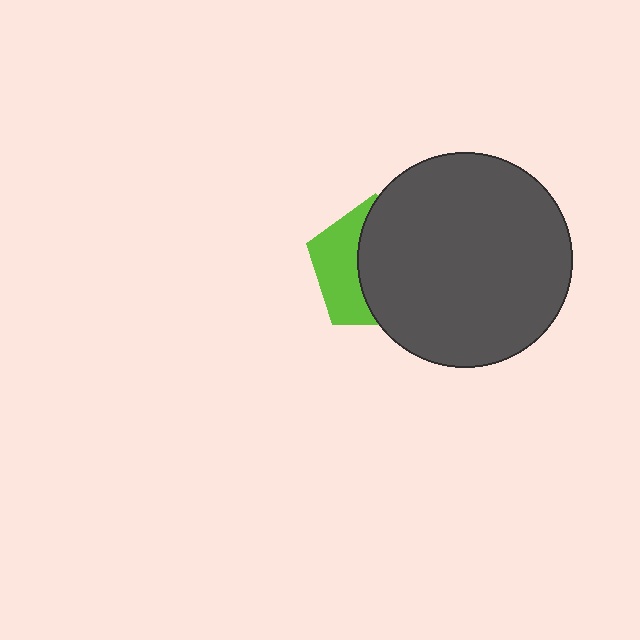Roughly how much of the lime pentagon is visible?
A small part of it is visible (roughly 38%).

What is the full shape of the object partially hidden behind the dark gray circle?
The partially hidden object is a lime pentagon.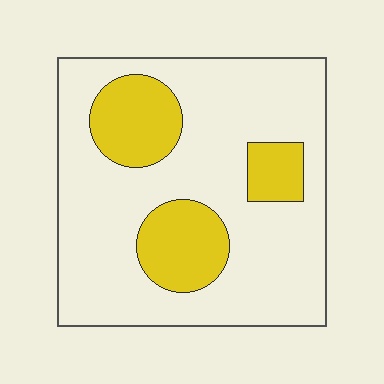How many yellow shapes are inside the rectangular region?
3.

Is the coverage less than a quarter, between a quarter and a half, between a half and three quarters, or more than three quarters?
Less than a quarter.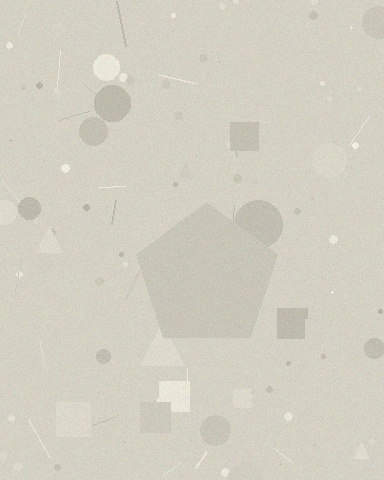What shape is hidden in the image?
A pentagon is hidden in the image.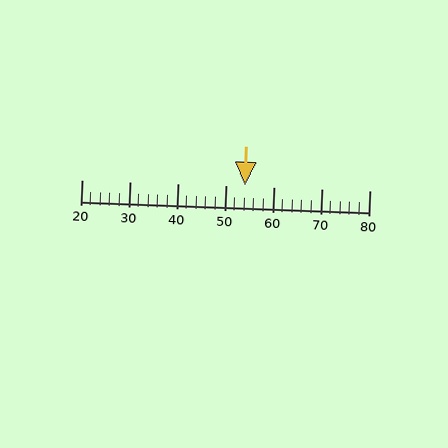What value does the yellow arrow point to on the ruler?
The yellow arrow points to approximately 54.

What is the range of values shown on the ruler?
The ruler shows values from 20 to 80.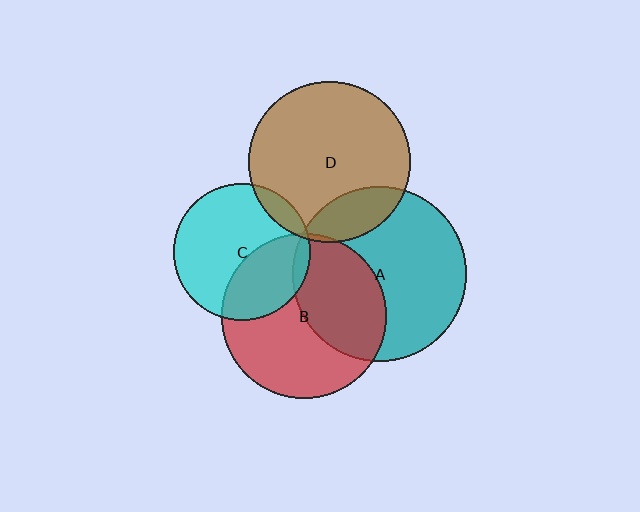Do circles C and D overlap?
Yes.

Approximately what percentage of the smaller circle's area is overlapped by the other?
Approximately 10%.